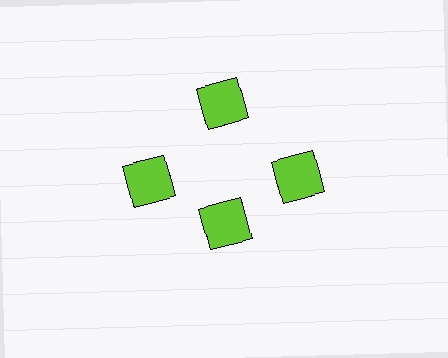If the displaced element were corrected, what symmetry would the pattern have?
It would have 4-fold rotational symmetry — the pattern would map onto itself every 90 degrees.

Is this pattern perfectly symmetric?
No. The 4 lime squares are arranged in a ring, but one element near the 6 o'clock position is pulled inward toward the center, breaking the 4-fold rotational symmetry.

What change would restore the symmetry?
The symmetry would be restored by moving it outward, back onto the ring so that all 4 squares sit at equal angles and equal distance from the center.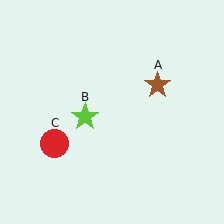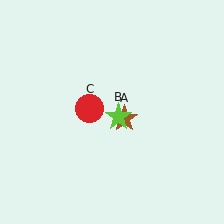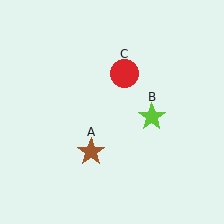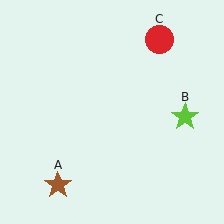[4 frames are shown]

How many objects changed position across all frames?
3 objects changed position: brown star (object A), lime star (object B), red circle (object C).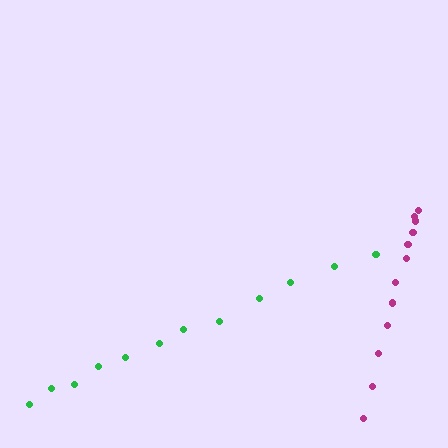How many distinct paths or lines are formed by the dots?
There are 2 distinct paths.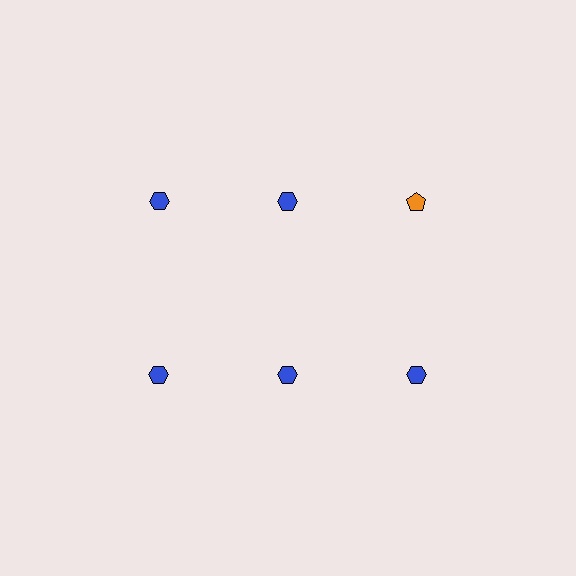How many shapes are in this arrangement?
There are 6 shapes arranged in a grid pattern.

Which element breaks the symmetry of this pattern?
The orange pentagon in the top row, center column breaks the symmetry. All other shapes are blue hexagons.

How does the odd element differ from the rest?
It differs in both color (orange instead of blue) and shape (pentagon instead of hexagon).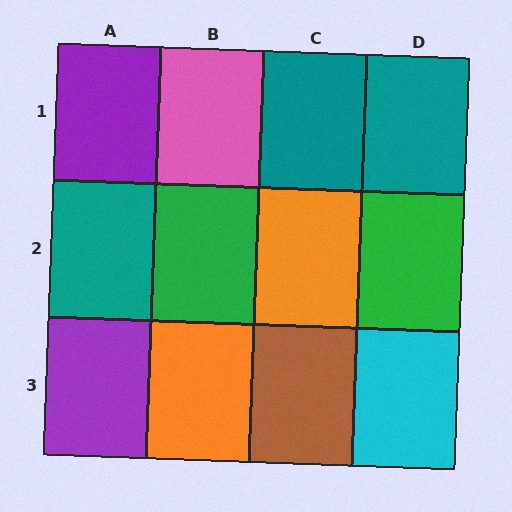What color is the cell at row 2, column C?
Orange.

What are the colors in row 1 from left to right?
Purple, pink, teal, teal.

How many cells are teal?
3 cells are teal.